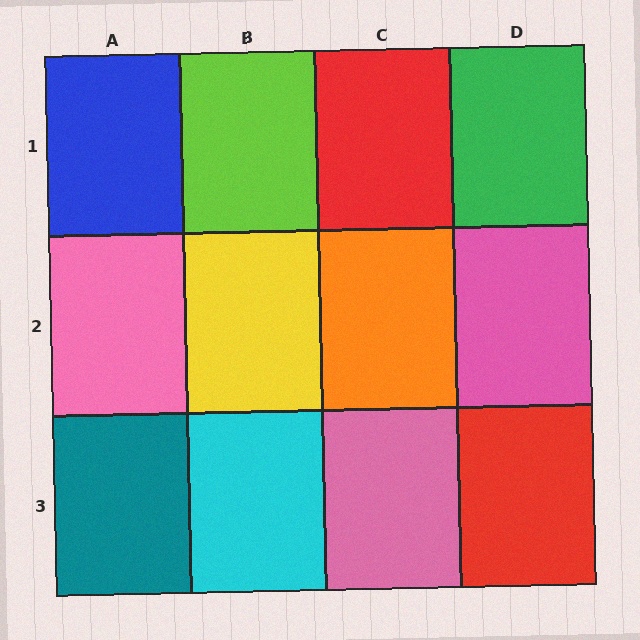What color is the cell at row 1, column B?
Lime.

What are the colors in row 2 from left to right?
Pink, yellow, orange, pink.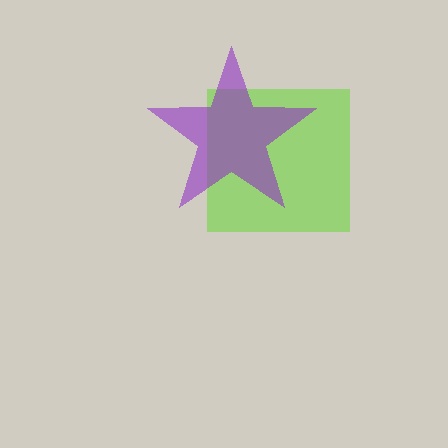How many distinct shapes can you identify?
There are 2 distinct shapes: a lime square, a purple star.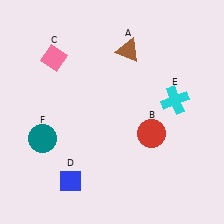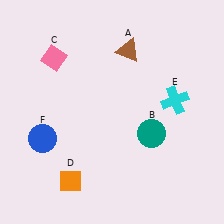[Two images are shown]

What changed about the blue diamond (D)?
In Image 1, D is blue. In Image 2, it changed to orange.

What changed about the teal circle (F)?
In Image 1, F is teal. In Image 2, it changed to blue.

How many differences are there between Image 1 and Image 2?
There are 3 differences between the two images.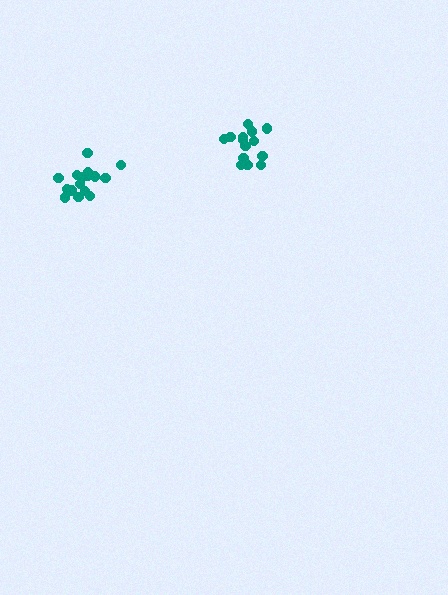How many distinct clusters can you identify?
There are 2 distinct clusters.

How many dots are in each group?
Group 1: 14 dots, Group 2: 16 dots (30 total).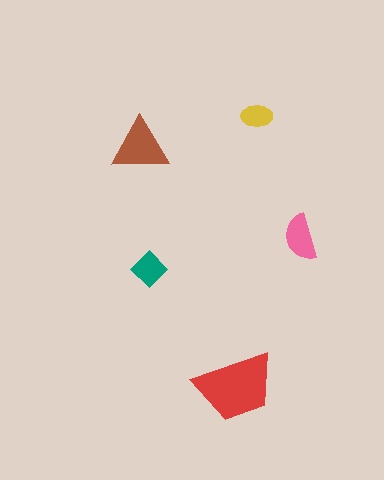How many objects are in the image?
There are 5 objects in the image.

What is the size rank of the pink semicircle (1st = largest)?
3rd.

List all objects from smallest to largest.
The yellow ellipse, the teal diamond, the pink semicircle, the brown triangle, the red trapezoid.